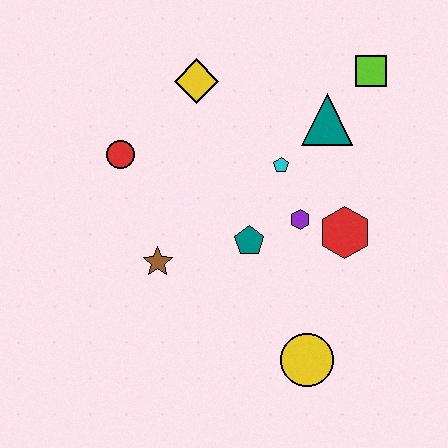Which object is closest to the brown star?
The teal pentagon is closest to the brown star.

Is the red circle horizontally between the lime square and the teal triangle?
No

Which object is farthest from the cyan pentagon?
The yellow circle is farthest from the cyan pentagon.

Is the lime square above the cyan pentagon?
Yes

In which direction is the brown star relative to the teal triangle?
The brown star is to the left of the teal triangle.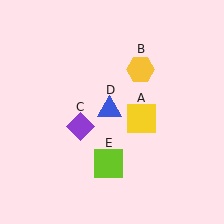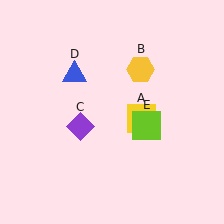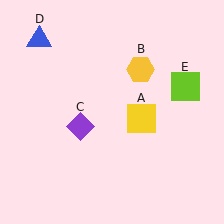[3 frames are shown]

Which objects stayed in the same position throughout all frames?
Yellow square (object A) and yellow hexagon (object B) and purple diamond (object C) remained stationary.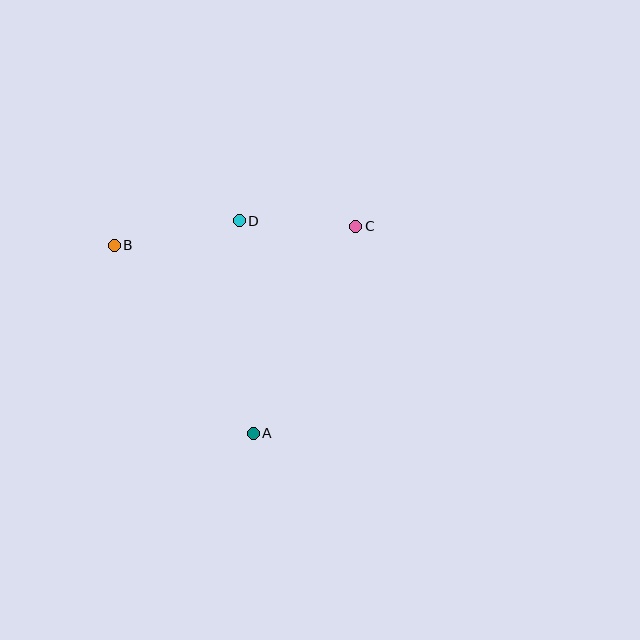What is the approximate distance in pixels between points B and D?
The distance between B and D is approximately 127 pixels.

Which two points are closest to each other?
Points C and D are closest to each other.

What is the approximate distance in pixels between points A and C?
The distance between A and C is approximately 231 pixels.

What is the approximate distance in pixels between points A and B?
The distance between A and B is approximately 234 pixels.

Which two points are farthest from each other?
Points B and C are farthest from each other.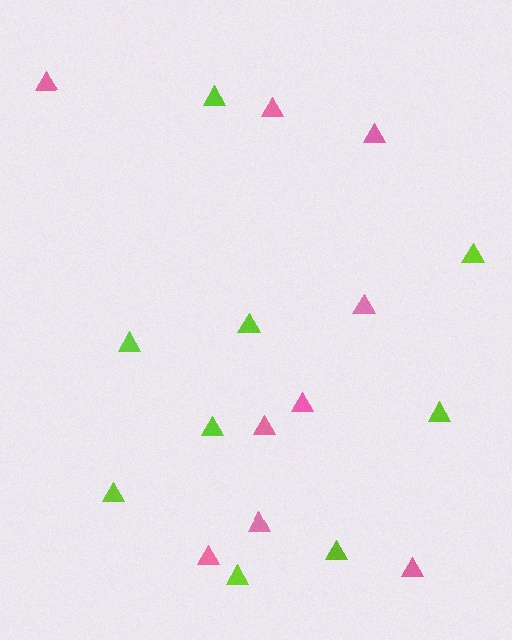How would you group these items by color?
There are 2 groups: one group of pink triangles (9) and one group of lime triangles (9).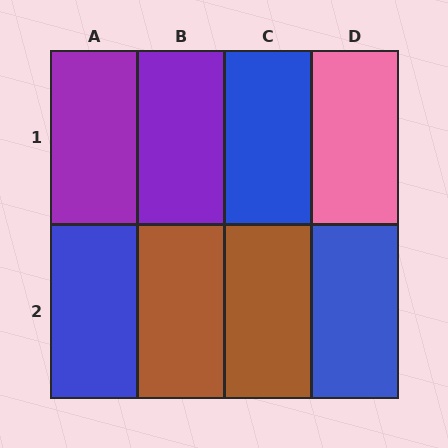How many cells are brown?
2 cells are brown.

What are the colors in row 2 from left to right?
Blue, brown, brown, blue.